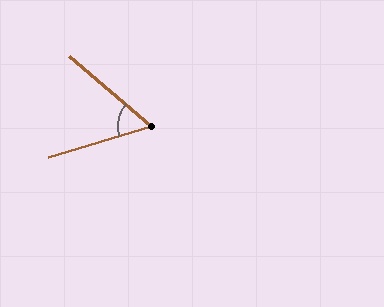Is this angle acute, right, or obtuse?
It is acute.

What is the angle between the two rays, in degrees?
Approximately 57 degrees.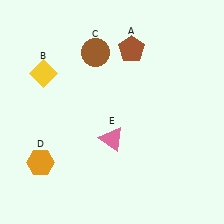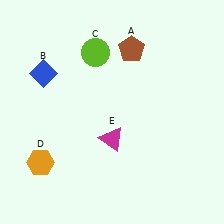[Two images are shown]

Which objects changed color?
B changed from yellow to blue. C changed from brown to lime. E changed from pink to magenta.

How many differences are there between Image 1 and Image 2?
There are 3 differences between the two images.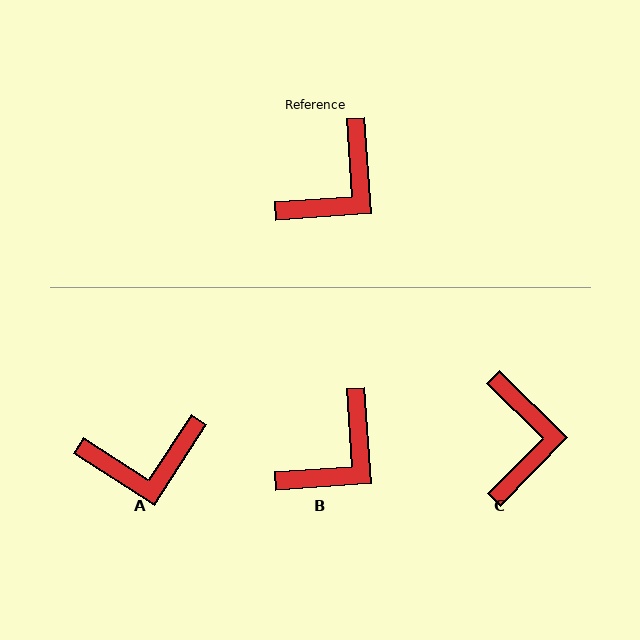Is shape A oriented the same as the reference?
No, it is off by about 37 degrees.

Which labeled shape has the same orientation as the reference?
B.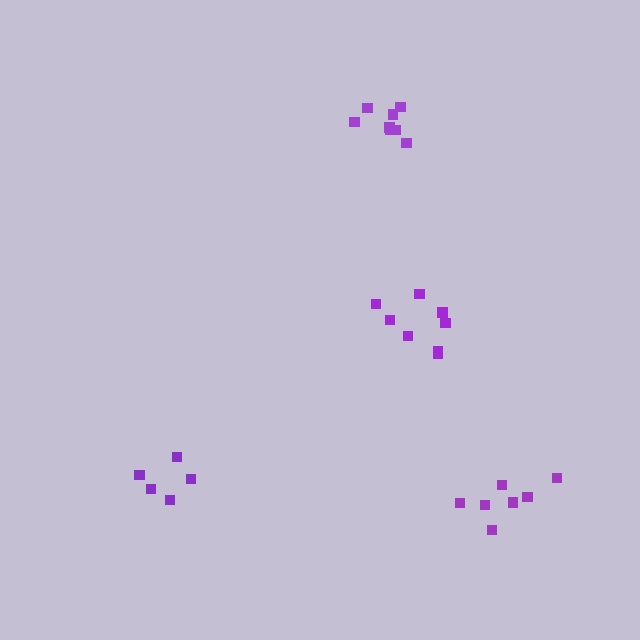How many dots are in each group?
Group 1: 8 dots, Group 2: 5 dots, Group 3: 8 dots, Group 4: 7 dots (28 total).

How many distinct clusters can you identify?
There are 4 distinct clusters.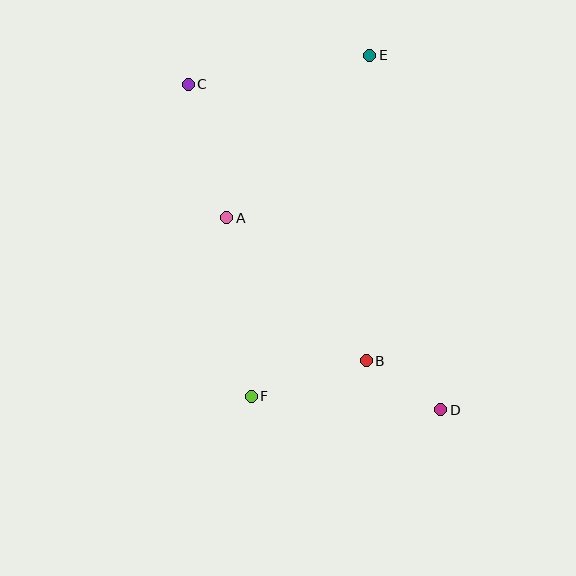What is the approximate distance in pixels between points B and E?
The distance between B and E is approximately 306 pixels.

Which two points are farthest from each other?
Points C and D are farthest from each other.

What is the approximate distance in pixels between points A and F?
The distance between A and F is approximately 180 pixels.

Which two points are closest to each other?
Points B and D are closest to each other.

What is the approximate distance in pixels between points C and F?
The distance between C and F is approximately 318 pixels.